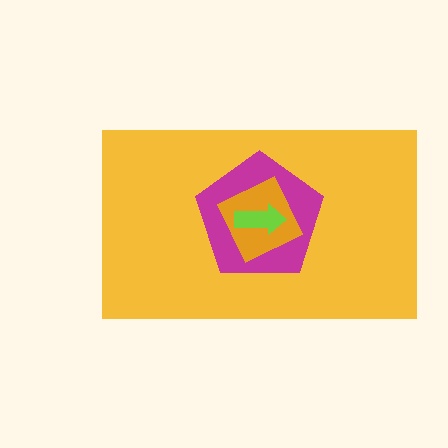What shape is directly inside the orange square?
The lime arrow.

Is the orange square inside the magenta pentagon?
Yes.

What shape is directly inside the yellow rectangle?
The magenta pentagon.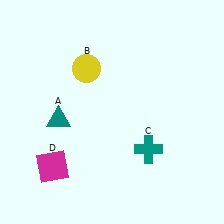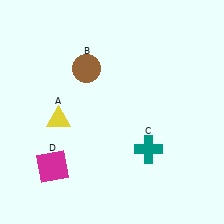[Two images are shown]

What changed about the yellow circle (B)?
In Image 1, B is yellow. In Image 2, it changed to brown.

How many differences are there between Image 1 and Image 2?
There are 2 differences between the two images.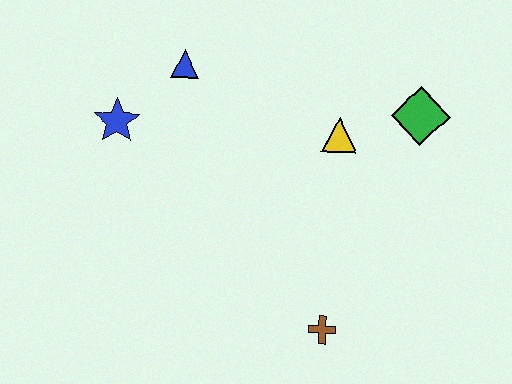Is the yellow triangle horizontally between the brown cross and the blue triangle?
No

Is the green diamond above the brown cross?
Yes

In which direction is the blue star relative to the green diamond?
The blue star is to the left of the green diamond.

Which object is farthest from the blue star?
The green diamond is farthest from the blue star.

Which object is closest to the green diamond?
The yellow triangle is closest to the green diamond.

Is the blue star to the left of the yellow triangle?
Yes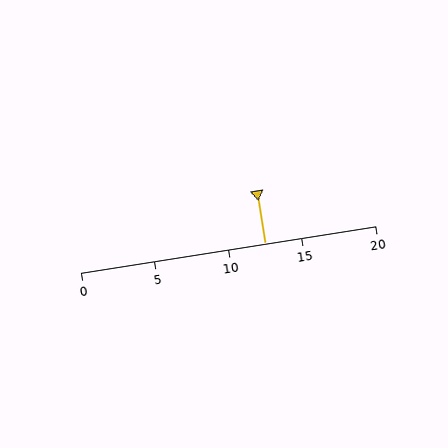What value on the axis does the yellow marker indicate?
The marker indicates approximately 12.5.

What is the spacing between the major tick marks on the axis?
The major ticks are spaced 5 apart.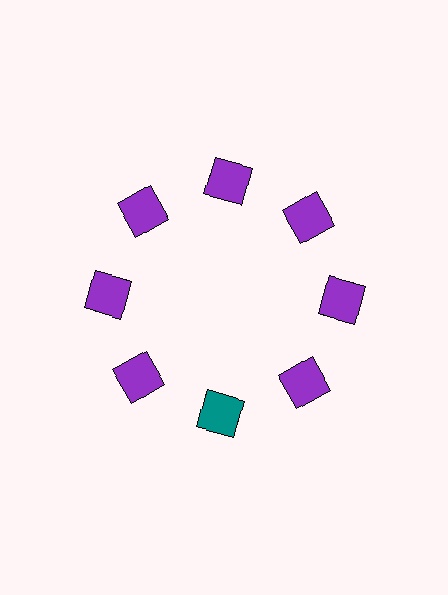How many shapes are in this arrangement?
There are 8 shapes arranged in a ring pattern.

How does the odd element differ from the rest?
It has a different color: teal instead of purple.